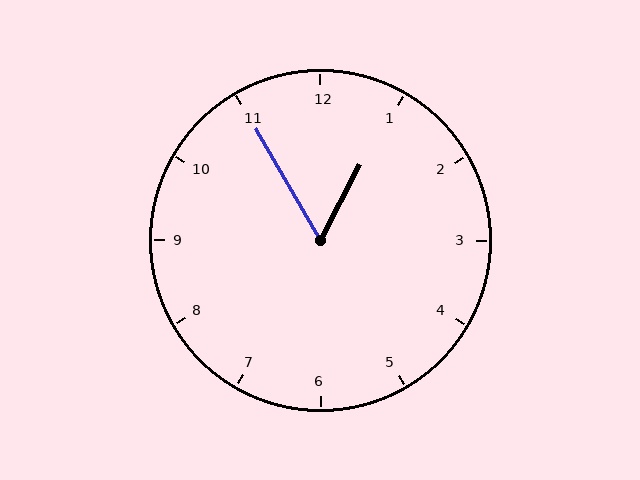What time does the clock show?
12:55.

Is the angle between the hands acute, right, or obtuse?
It is acute.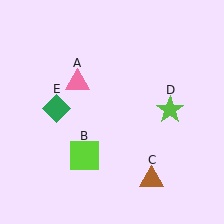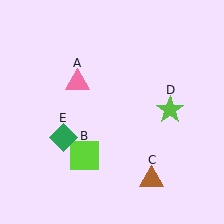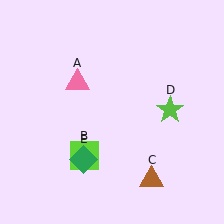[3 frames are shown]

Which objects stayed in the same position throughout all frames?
Pink triangle (object A) and lime square (object B) and brown triangle (object C) and lime star (object D) remained stationary.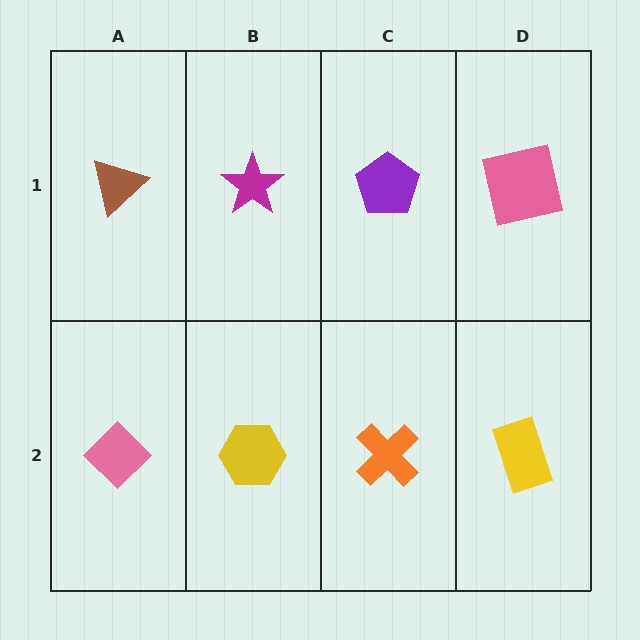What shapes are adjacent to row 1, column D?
A yellow rectangle (row 2, column D), a purple pentagon (row 1, column C).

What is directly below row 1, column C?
An orange cross.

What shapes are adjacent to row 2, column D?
A pink square (row 1, column D), an orange cross (row 2, column C).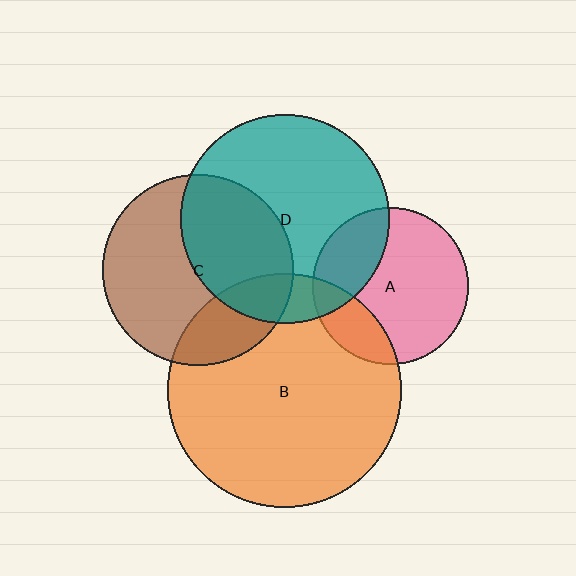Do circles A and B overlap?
Yes.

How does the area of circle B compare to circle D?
Approximately 1.3 times.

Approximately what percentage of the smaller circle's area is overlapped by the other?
Approximately 20%.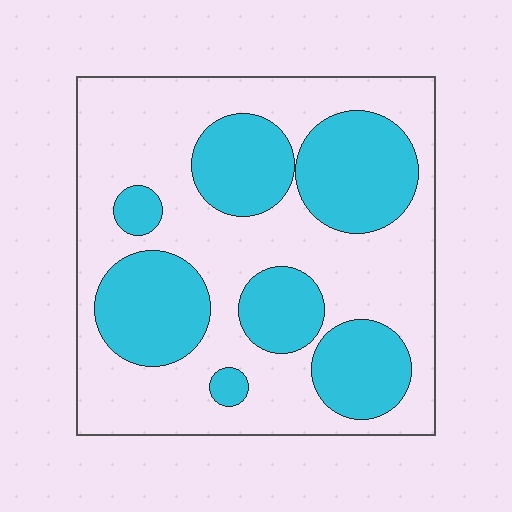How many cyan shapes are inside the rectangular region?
7.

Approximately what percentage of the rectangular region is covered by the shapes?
Approximately 35%.